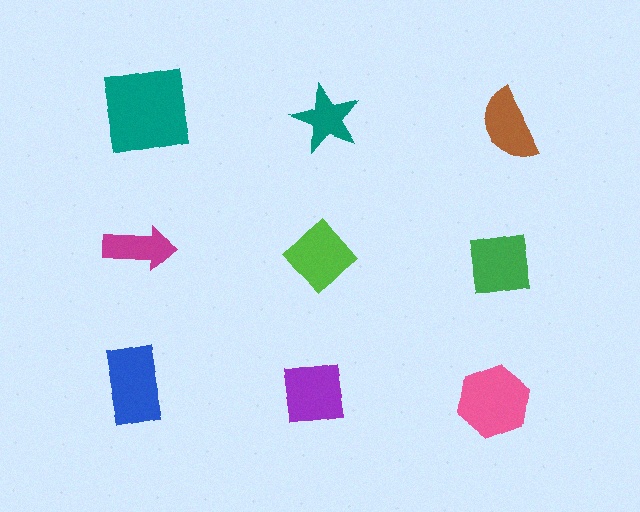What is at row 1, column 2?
A teal star.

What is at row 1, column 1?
A teal square.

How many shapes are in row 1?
3 shapes.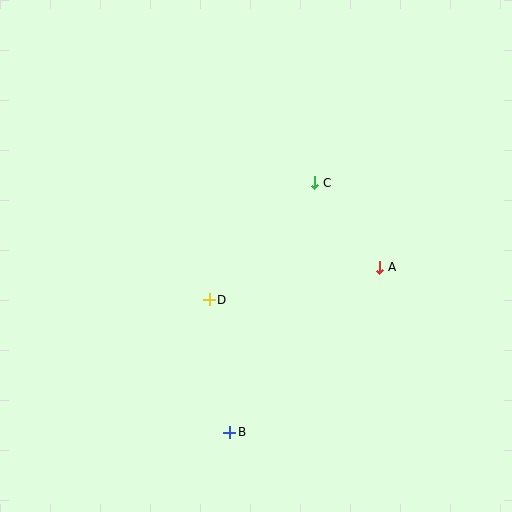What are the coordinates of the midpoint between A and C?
The midpoint between A and C is at (347, 225).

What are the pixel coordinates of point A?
Point A is at (380, 267).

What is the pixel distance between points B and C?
The distance between B and C is 263 pixels.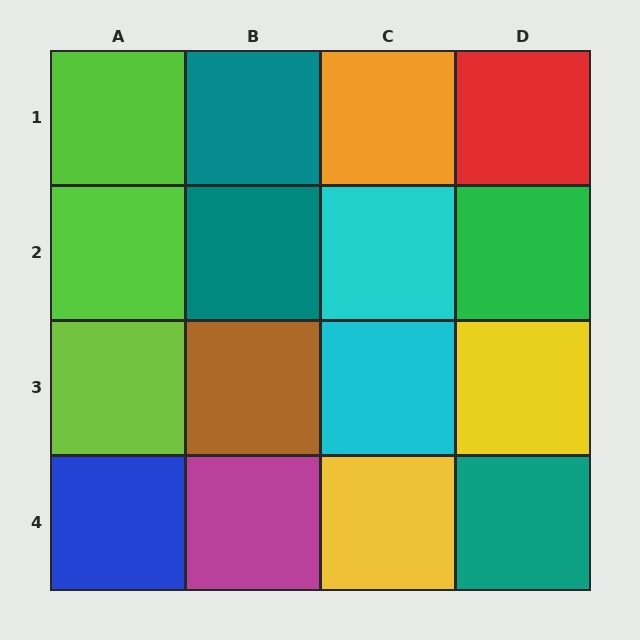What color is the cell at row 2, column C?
Cyan.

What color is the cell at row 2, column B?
Teal.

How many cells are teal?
3 cells are teal.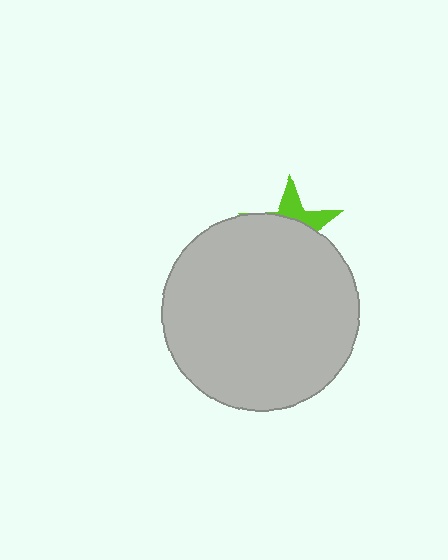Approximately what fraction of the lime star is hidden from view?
Roughly 67% of the lime star is hidden behind the light gray circle.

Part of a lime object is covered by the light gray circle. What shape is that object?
It is a star.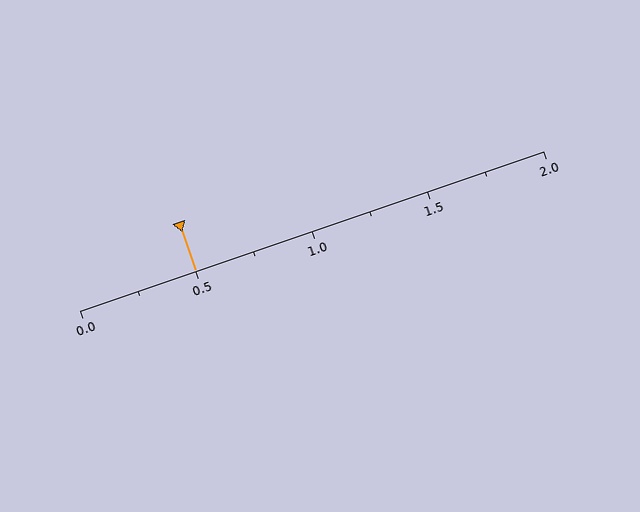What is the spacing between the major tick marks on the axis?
The major ticks are spaced 0.5 apart.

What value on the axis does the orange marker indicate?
The marker indicates approximately 0.5.